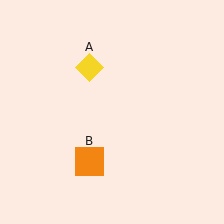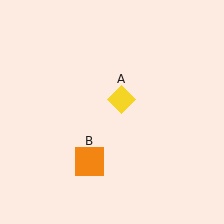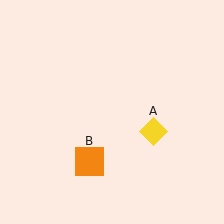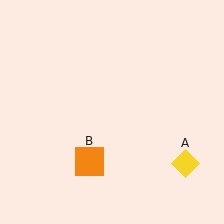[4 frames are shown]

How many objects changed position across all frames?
1 object changed position: yellow diamond (object A).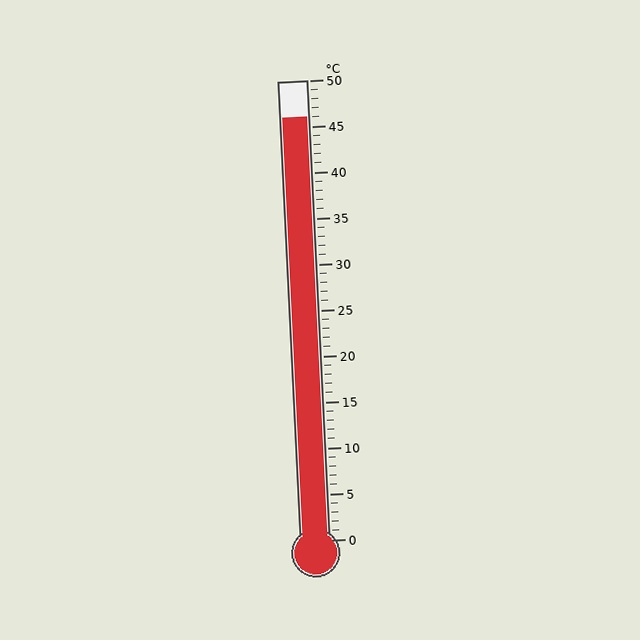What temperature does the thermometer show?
The thermometer shows approximately 46°C.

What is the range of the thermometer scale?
The thermometer scale ranges from 0°C to 50°C.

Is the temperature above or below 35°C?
The temperature is above 35°C.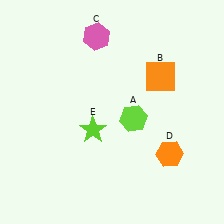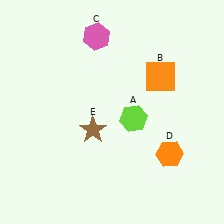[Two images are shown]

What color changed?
The star (E) changed from lime in Image 1 to brown in Image 2.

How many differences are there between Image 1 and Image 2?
There is 1 difference between the two images.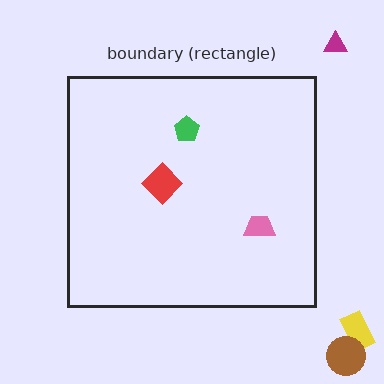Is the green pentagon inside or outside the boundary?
Inside.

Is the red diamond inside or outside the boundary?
Inside.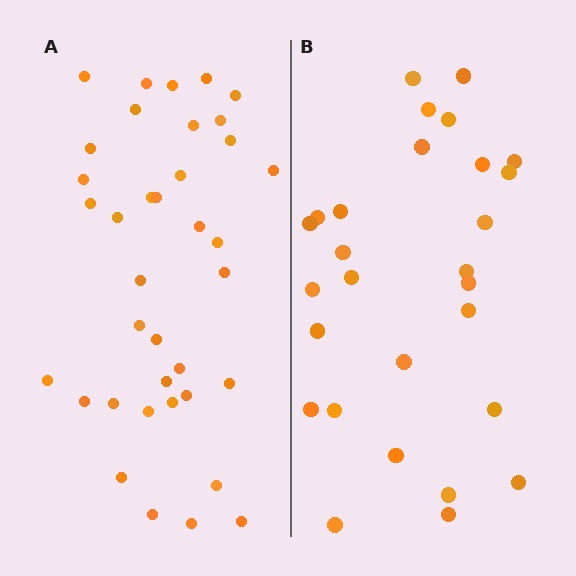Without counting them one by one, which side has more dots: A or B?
Region A (the left region) has more dots.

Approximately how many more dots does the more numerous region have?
Region A has roughly 8 or so more dots than region B.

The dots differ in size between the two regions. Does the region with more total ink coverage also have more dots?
No. Region B has more total ink coverage because its dots are larger, but region A actually contains more individual dots. Total area can be misleading — the number of items is what matters here.